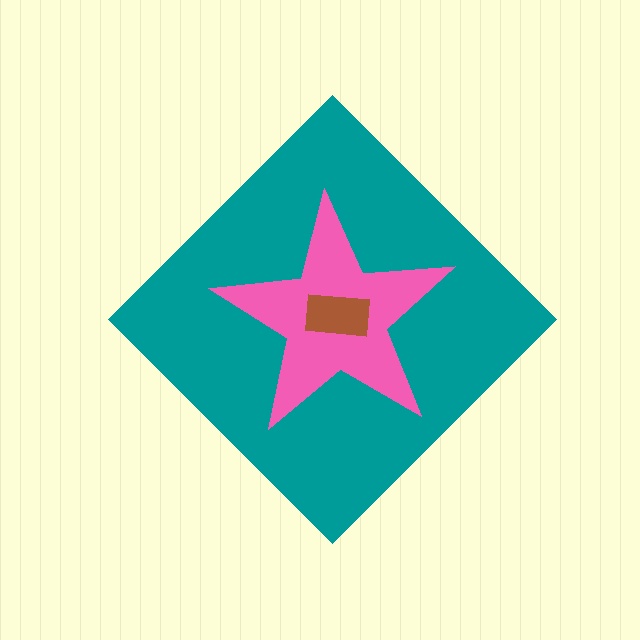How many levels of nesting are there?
3.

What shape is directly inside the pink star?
The brown rectangle.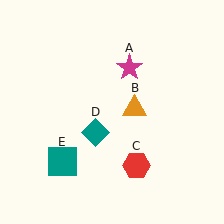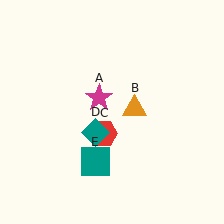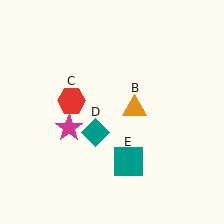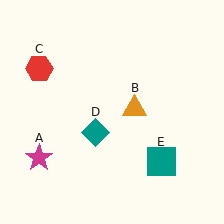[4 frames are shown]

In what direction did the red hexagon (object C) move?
The red hexagon (object C) moved up and to the left.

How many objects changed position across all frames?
3 objects changed position: magenta star (object A), red hexagon (object C), teal square (object E).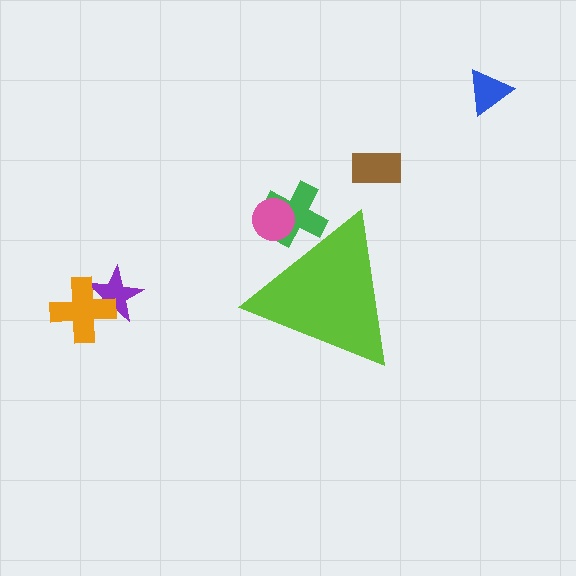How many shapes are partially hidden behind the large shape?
2 shapes are partially hidden.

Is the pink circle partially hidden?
Yes, the pink circle is partially hidden behind the lime triangle.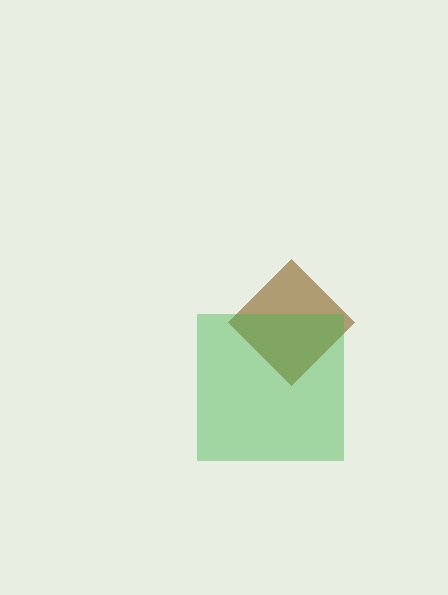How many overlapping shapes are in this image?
There are 2 overlapping shapes in the image.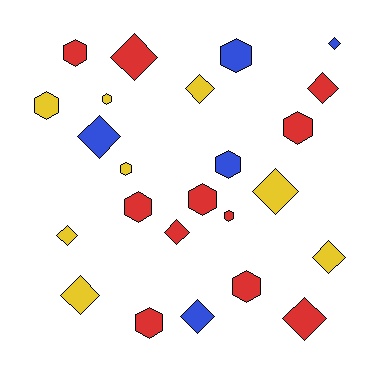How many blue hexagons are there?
There are 2 blue hexagons.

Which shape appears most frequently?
Diamond, with 12 objects.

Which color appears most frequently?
Red, with 11 objects.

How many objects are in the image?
There are 24 objects.